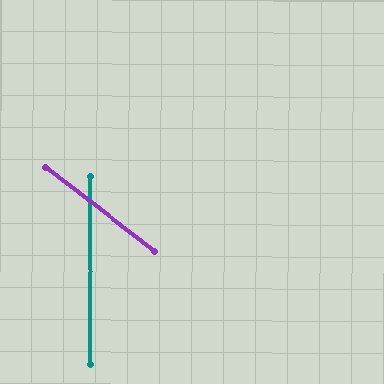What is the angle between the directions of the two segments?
Approximately 53 degrees.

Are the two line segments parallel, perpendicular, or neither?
Neither parallel nor perpendicular — they differ by about 53°.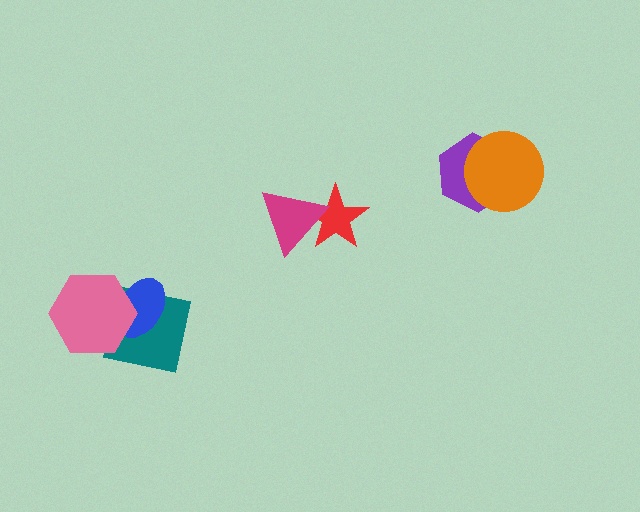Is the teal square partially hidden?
Yes, it is partially covered by another shape.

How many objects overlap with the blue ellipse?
2 objects overlap with the blue ellipse.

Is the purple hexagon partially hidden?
Yes, it is partially covered by another shape.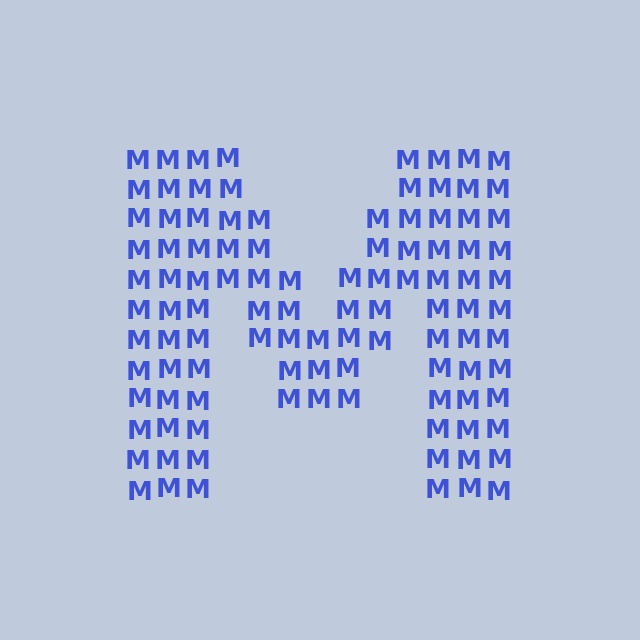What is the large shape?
The large shape is the letter M.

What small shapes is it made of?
It is made of small letter M's.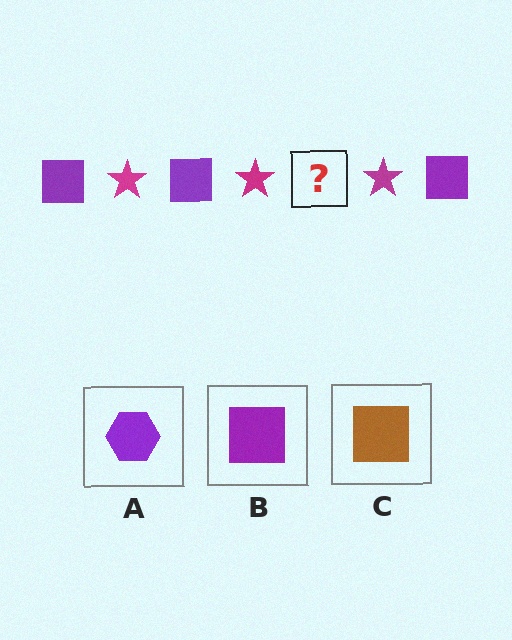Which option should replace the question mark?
Option B.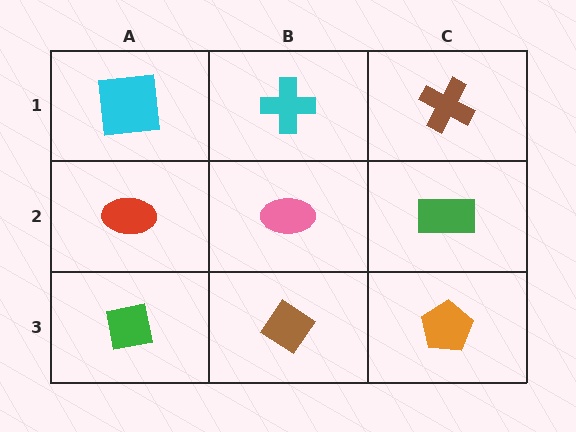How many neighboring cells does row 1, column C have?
2.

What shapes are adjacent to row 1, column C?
A green rectangle (row 2, column C), a cyan cross (row 1, column B).